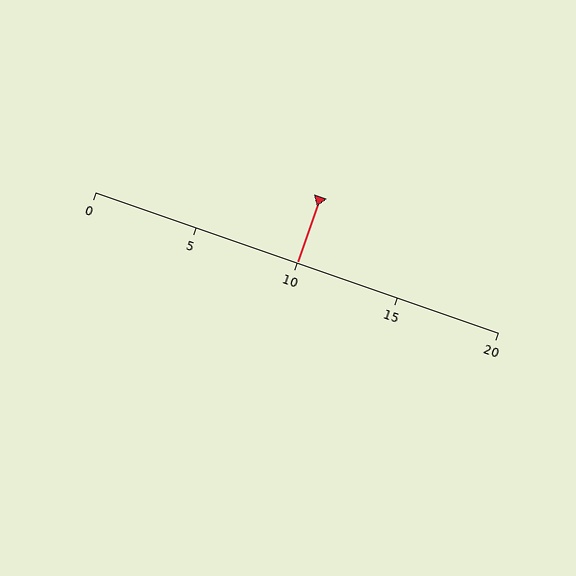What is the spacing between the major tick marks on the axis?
The major ticks are spaced 5 apart.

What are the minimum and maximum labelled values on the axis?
The axis runs from 0 to 20.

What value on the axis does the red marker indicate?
The marker indicates approximately 10.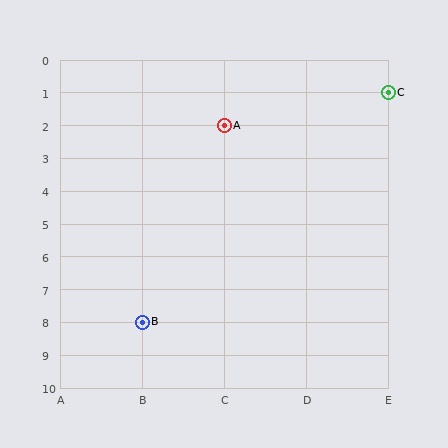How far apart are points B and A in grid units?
Points B and A are 1 column and 6 rows apart (about 6.1 grid units diagonally).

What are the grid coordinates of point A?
Point A is at grid coordinates (C, 2).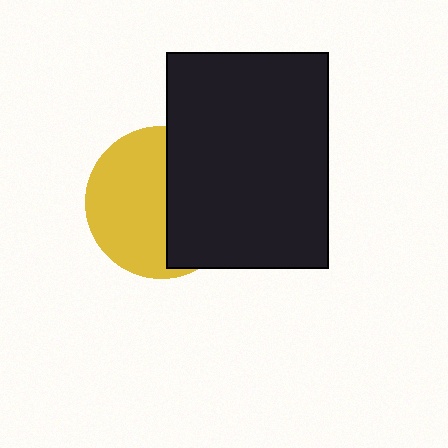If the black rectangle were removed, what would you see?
You would see the complete yellow circle.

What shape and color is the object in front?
The object in front is a black rectangle.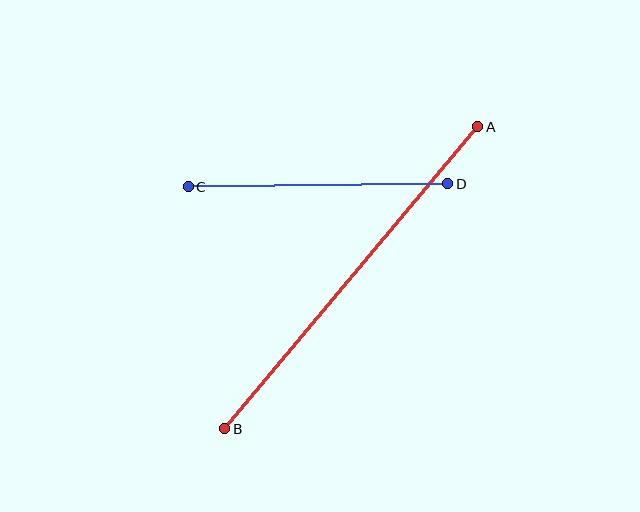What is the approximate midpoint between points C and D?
The midpoint is at approximately (318, 185) pixels.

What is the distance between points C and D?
The distance is approximately 260 pixels.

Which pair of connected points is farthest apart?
Points A and B are farthest apart.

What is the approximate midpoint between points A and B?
The midpoint is at approximately (351, 278) pixels.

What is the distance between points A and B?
The distance is approximately 394 pixels.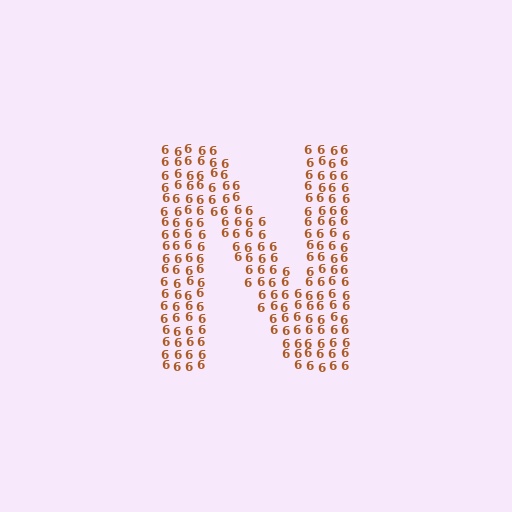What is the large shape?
The large shape is the letter N.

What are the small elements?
The small elements are digit 6's.